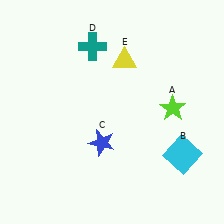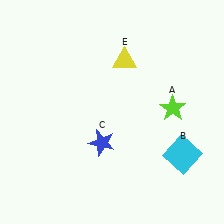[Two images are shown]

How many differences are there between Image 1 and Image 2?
There is 1 difference between the two images.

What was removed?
The teal cross (D) was removed in Image 2.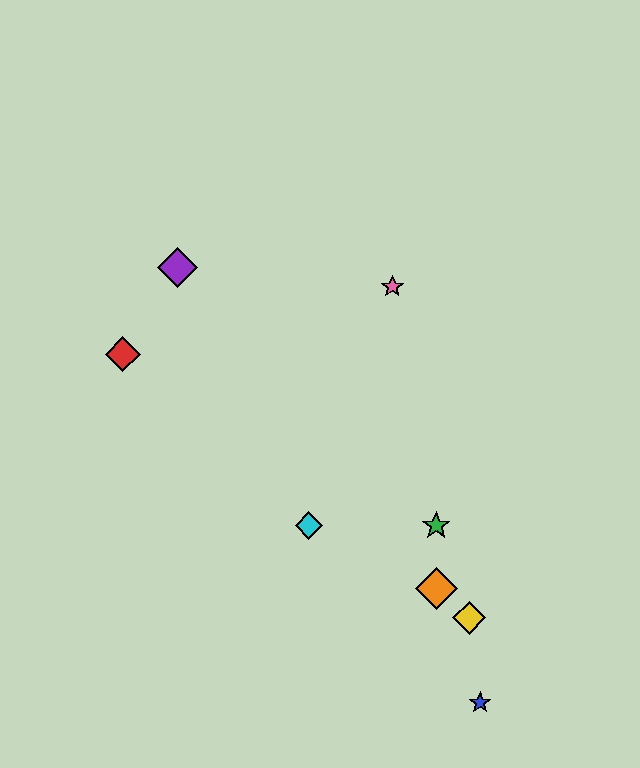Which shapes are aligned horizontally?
The green star, the cyan diamond are aligned horizontally.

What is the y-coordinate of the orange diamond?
The orange diamond is at y≈589.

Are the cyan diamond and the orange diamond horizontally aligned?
No, the cyan diamond is at y≈526 and the orange diamond is at y≈589.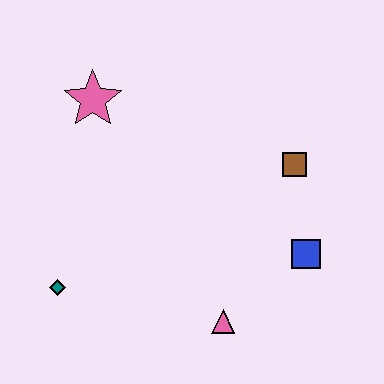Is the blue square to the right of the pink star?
Yes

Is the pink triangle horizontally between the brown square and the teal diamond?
Yes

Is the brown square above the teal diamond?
Yes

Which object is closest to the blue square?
The brown square is closest to the blue square.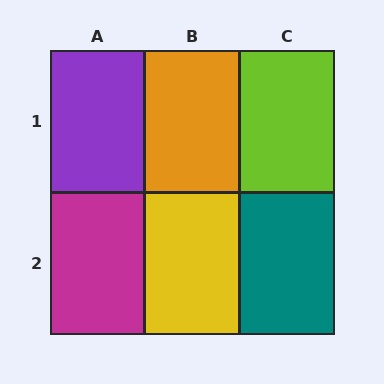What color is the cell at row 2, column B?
Yellow.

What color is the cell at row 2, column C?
Teal.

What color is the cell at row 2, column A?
Magenta.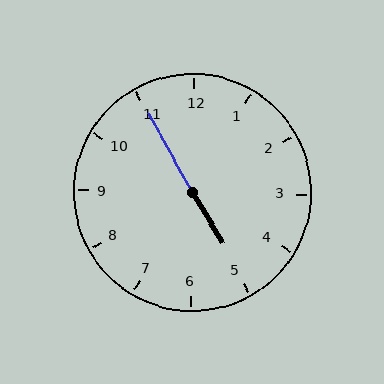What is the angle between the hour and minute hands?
Approximately 178 degrees.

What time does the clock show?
4:55.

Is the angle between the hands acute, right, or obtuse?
It is obtuse.